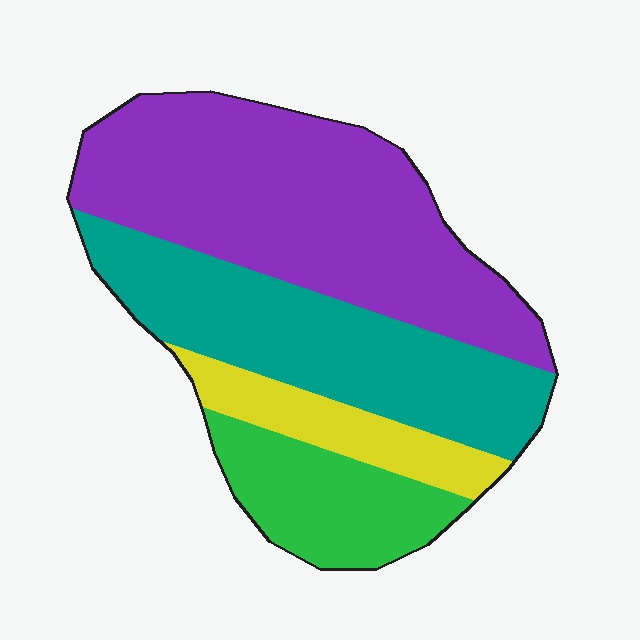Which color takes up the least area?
Yellow, at roughly 10%.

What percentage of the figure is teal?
Teal takes up between a sixth and a third of the figure.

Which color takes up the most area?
Purple, at roughly 45%.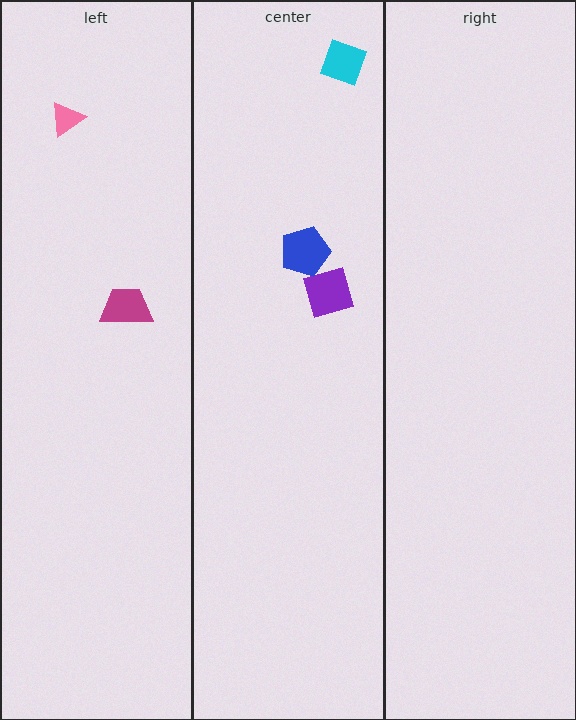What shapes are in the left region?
The pink triangle, the magenta trapezoid.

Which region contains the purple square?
The center region.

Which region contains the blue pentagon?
The center region.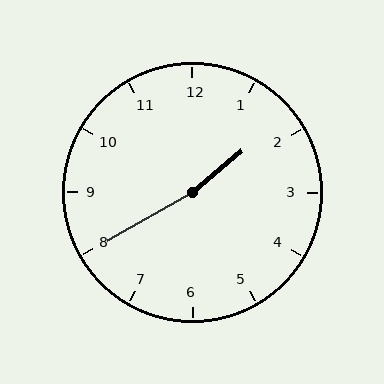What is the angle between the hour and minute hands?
Approximately 170 degrees.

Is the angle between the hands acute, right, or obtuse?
It is obtuse.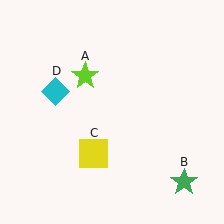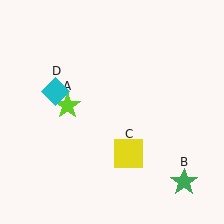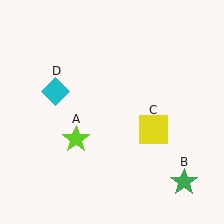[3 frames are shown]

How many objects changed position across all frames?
2 objects changed position: lime star (object A), yellow square (object C).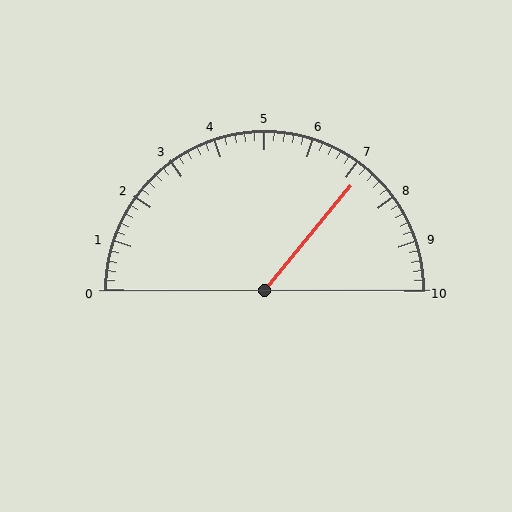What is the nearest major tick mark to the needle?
The nearest major tick mark is 7.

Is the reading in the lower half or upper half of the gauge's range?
The reading is in the upper half of the range (0 to 10).